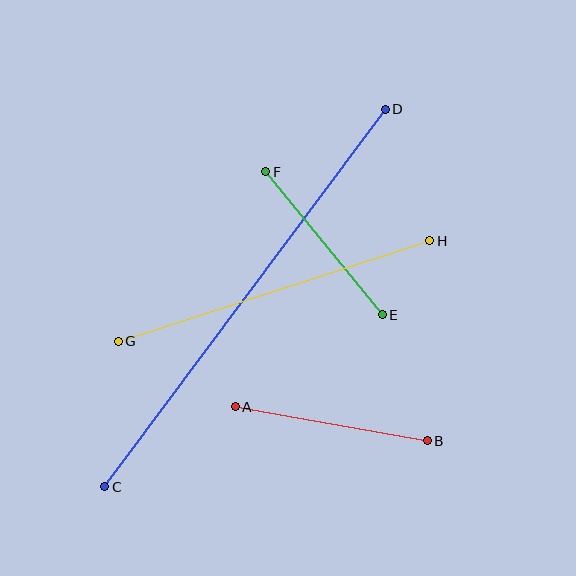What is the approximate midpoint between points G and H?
The midpoint is at approximately (274, 291) pixels.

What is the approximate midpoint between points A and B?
The midpoint is at approximately (331, 424) pixels.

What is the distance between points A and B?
The distance is approximately 195 pixels.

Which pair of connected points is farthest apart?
Points C and D are farthest apart.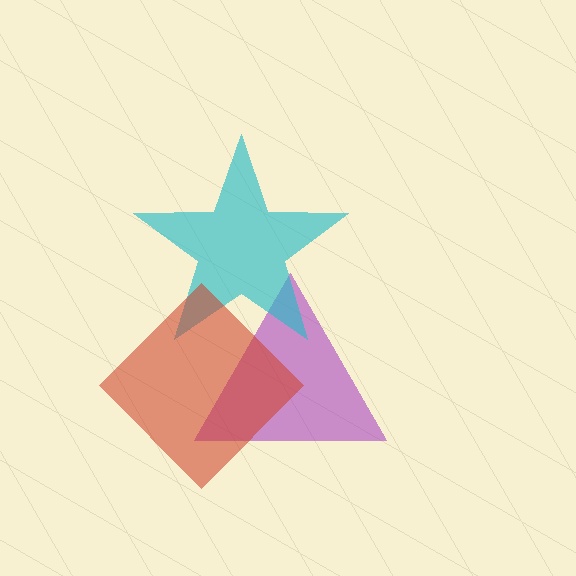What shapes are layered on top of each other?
The layered shapes are: a purple triangle, a cyan star, a red diamond.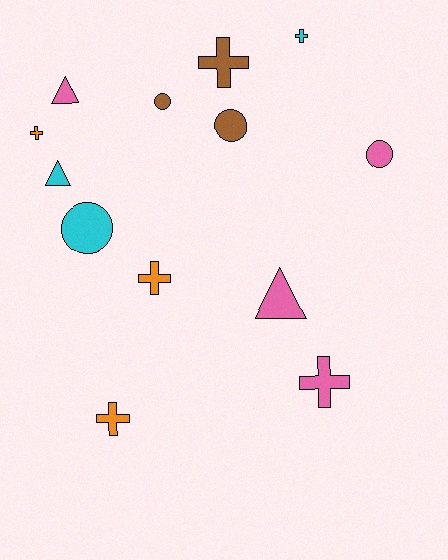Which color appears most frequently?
Pink, with 4 objects.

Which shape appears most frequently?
Cross, with 6 objects.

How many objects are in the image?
There are 13 objects.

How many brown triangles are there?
There are no brown triangles.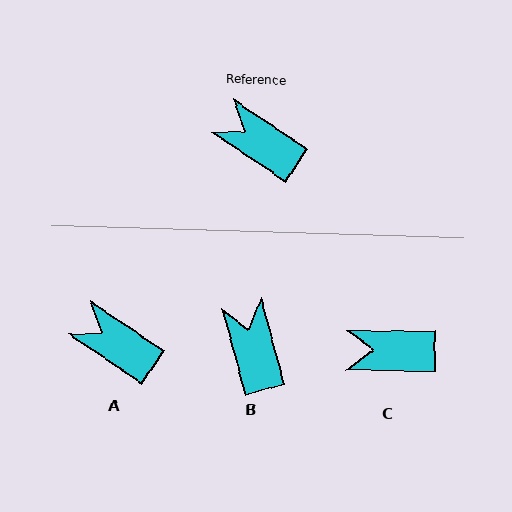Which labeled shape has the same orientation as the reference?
A.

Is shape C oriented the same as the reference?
No, it is off by about 33 degrees.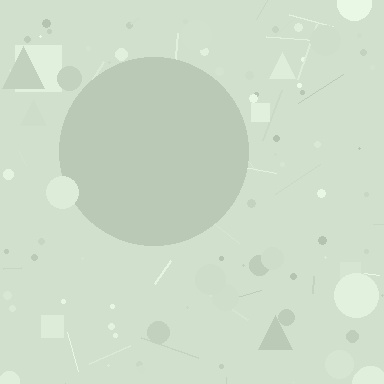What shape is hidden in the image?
A circle is hidden in the image.